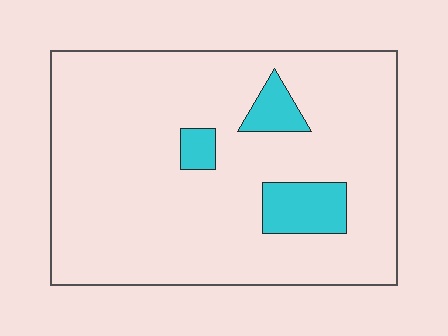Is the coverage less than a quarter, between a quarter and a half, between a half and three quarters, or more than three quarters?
Less than a quarter.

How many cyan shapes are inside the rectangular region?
3.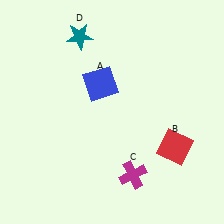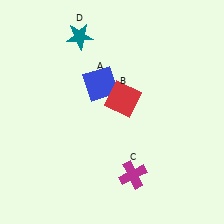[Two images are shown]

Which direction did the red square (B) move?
The red square (B) moved left.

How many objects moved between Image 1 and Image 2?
1 object moved between the two images.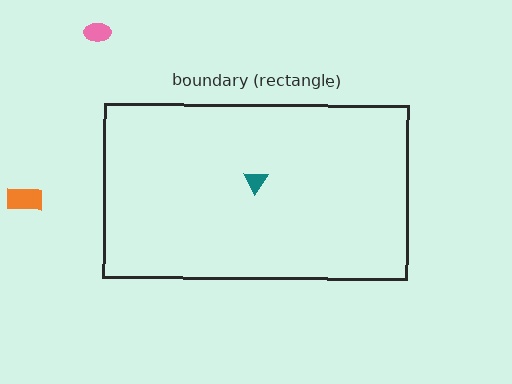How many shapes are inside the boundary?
1 inside, 2 outside.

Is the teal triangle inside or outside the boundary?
Inside.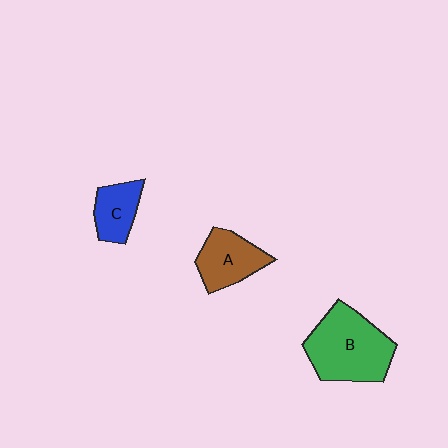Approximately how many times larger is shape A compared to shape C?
Approximately 1.3 times.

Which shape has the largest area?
Shape B (green).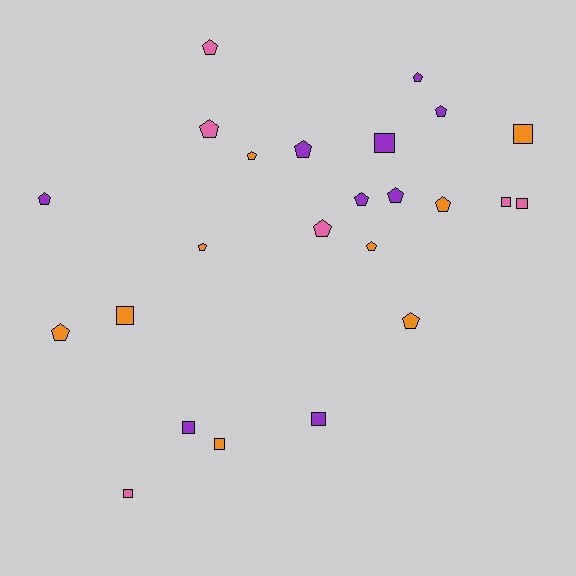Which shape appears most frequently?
Pentagon, with 15 objects.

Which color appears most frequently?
Orange, with 9 objects.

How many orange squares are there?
There are 3 orange squares.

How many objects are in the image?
There are 24 objects.